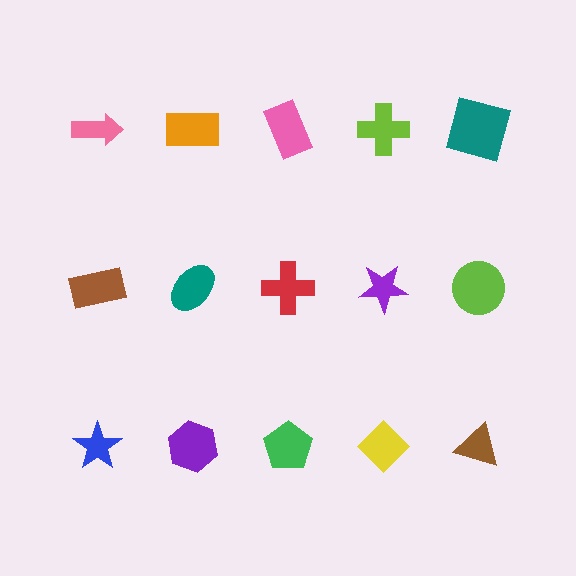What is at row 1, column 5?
A teal square.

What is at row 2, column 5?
A lime circle.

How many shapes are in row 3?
5 shapes.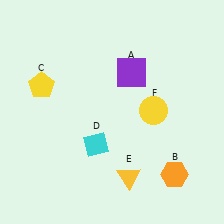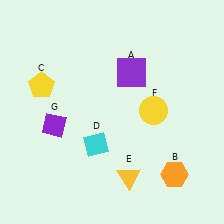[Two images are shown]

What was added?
A purple diamond (G) was added in Image 2.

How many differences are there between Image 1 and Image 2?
There is 1 difference between the two images.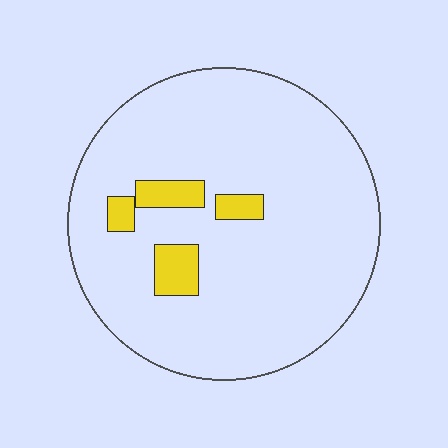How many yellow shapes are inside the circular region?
4.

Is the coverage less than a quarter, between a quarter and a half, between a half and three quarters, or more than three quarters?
Less than a quarter.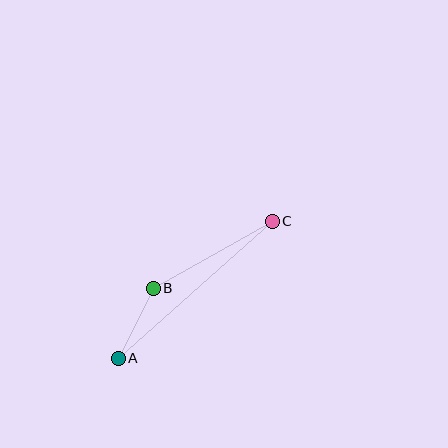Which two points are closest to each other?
Points A and B are closest to each other.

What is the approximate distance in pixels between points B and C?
The distance between B and C is approximately 137 pixels.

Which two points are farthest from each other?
Points A and C are farthest from each other.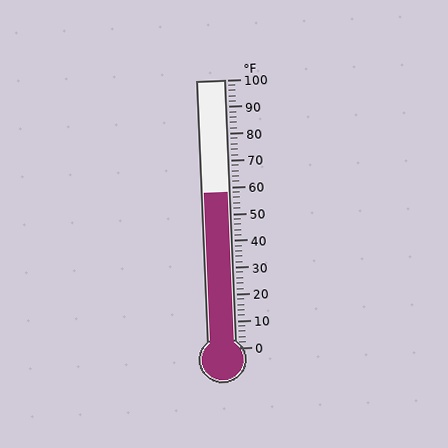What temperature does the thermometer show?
The thermometer shows approximately 58°F.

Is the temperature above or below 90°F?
The temperature is below 90°F.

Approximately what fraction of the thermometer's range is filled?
The thermometer is filled to approximately 60% of its range.